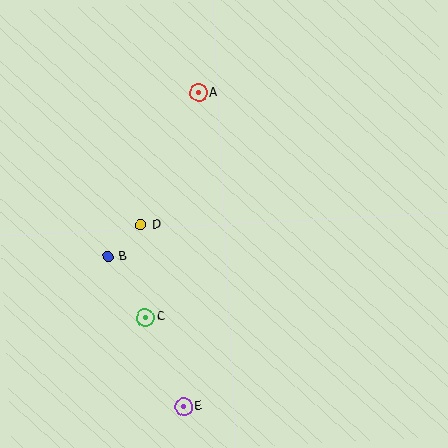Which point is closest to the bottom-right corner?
Point E is closest to the bottom-right corner.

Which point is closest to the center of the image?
Point D at (141, 225) is closest to the center.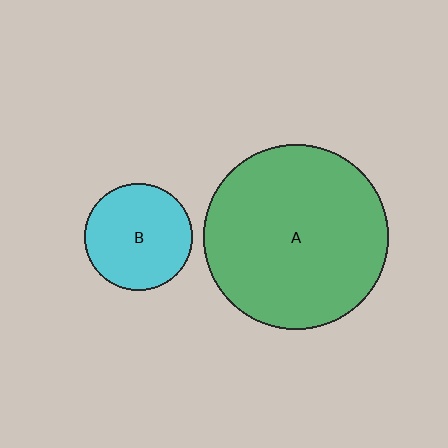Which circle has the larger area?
Circle A (green).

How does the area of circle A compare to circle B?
Approximately 3.0 times.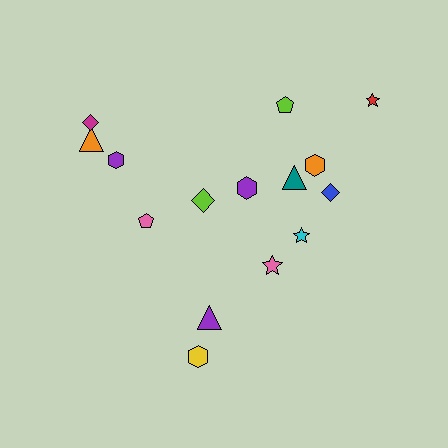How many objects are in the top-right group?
There are 7 objects.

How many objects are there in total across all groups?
There are 15 objects.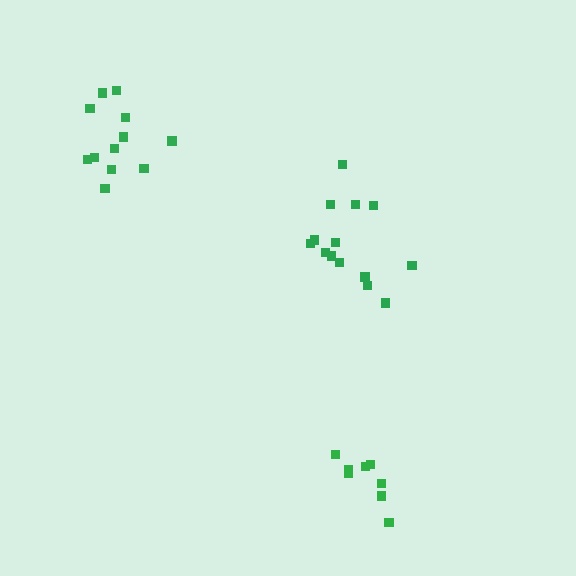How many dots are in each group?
Group 1: 8 dots, Group 2: 14 dots, Group 3: 12 dots (34 total).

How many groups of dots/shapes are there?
There are 3 groups.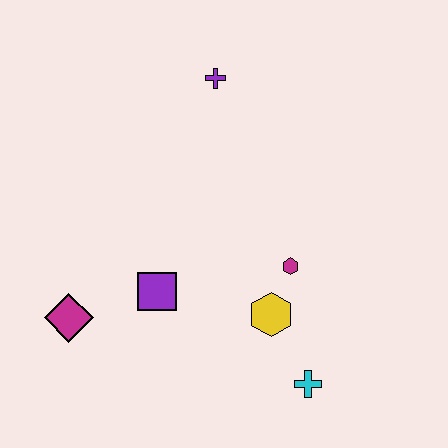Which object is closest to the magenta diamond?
The purple square is closest to the magenta diamond.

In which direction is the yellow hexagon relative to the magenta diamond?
The yellow hexagon is to the right of the magenta diamond.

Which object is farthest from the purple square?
The purple cross is farthest from the purple square.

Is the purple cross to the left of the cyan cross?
Yes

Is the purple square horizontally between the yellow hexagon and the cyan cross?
No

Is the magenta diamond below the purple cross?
Yes